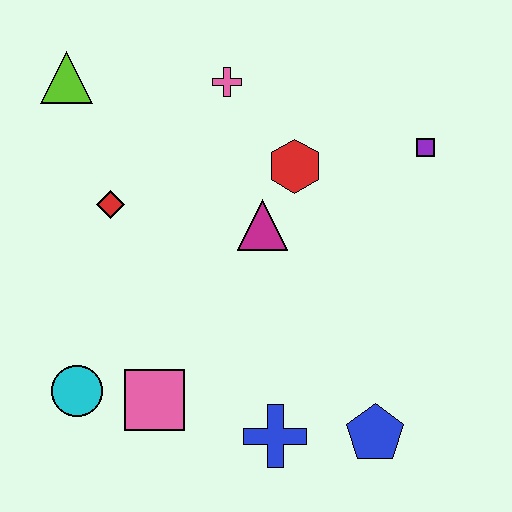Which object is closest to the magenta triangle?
The red hexagon is closest to the magenta triangle.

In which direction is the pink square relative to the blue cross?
The pink square is to the left of the blue cross.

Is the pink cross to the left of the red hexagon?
Yes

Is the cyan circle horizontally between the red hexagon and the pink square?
No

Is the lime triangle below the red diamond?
No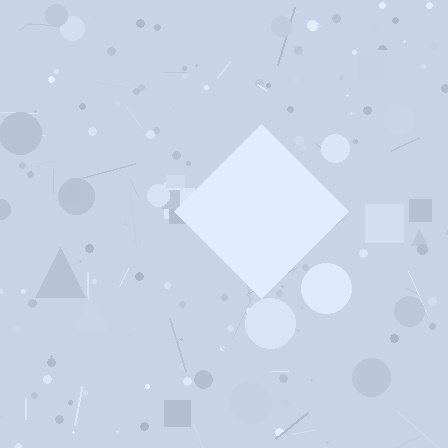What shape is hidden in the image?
A diamond is hidden in the image.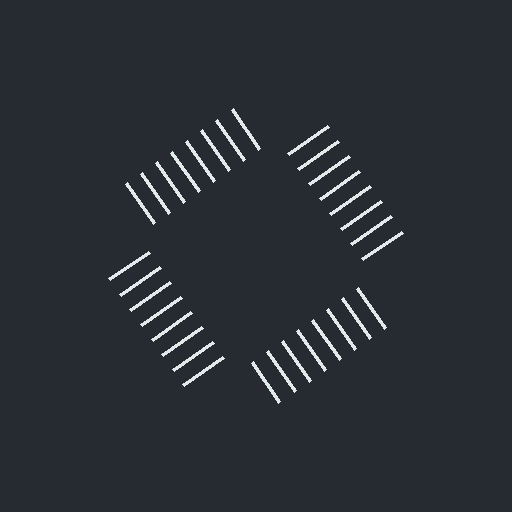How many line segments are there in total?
32 — 8 along each of the 4 edges.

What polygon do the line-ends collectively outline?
An illusory square — the line segments terminate on its edges but no continuous stroke is drawn.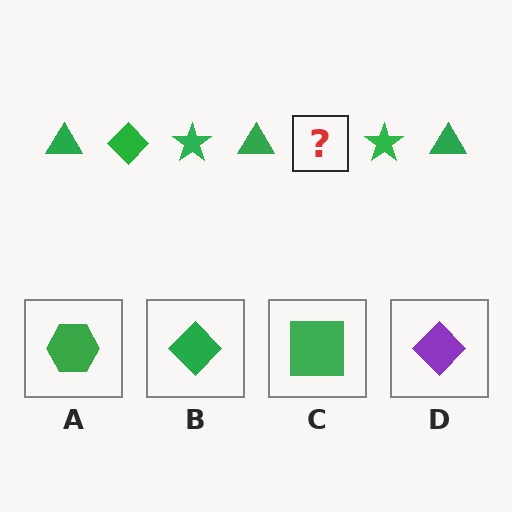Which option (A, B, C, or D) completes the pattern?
B.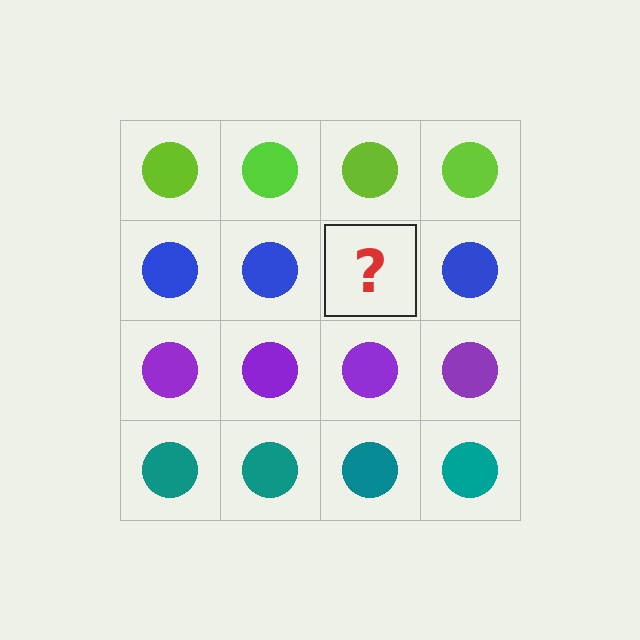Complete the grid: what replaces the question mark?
The question mark should be replaced with a blue circle.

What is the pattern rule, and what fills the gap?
The rule is that each row has a consistent color. The gap should be filled with a blue circle.